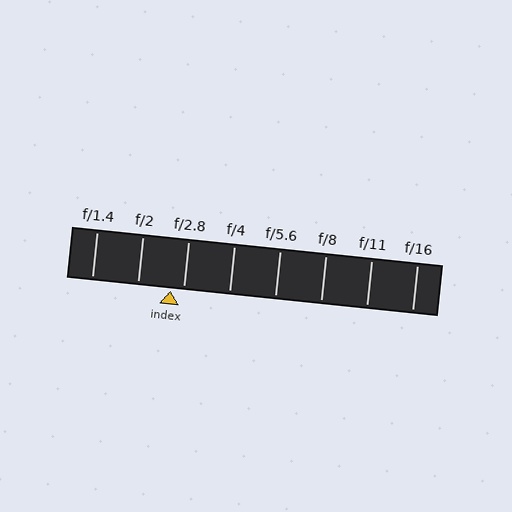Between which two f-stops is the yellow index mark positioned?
The index mark is between f/2 and f/2.8.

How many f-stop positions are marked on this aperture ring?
There are 8 f-stop positions marked.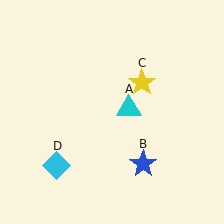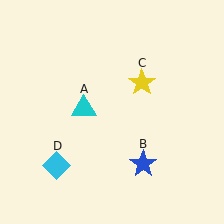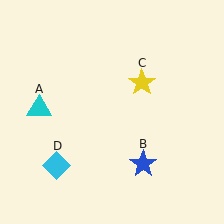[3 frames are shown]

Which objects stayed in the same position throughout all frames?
Blue star (object B) and yellow star (object C) and cyan diamond (object D) remained stationary.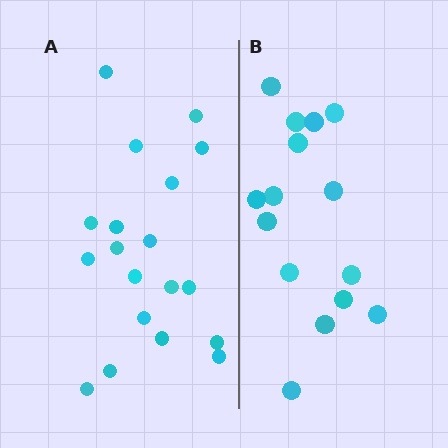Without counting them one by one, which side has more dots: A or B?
Region A (the left region) has more dots.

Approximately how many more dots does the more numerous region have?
Region A has about 4 more dots than region B.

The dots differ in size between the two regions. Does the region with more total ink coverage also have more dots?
No. Region B has more total ink coverage because its dots are larger, but region A actually contains more individual dots. Total area can be misleading — the number of items is what matters here.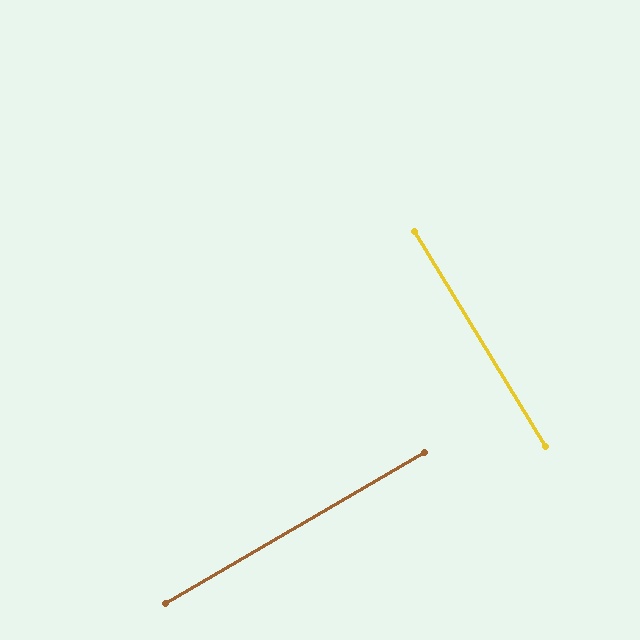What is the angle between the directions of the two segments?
Approximately 89 degrees.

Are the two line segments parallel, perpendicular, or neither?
Perpendicular — they meet at approximately 89°.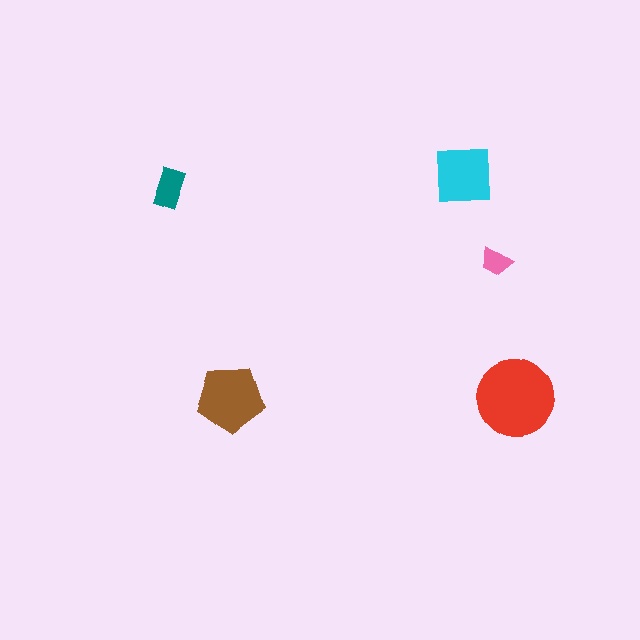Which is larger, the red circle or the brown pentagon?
The red circle.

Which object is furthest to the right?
The red circle is rightmost.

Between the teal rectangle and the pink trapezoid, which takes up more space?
The teal rectangle.